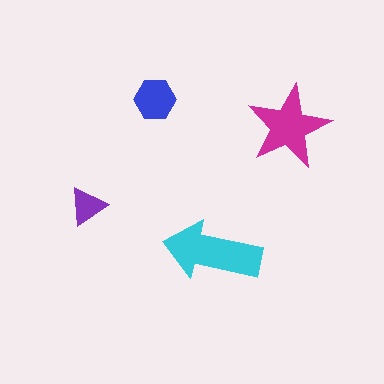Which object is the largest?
The cyan arrow.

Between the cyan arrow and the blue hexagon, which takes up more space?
The cyan arrow.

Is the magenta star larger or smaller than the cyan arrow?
Smaller.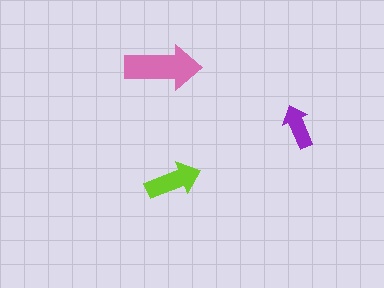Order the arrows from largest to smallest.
the pink one, the lime one, the purple one.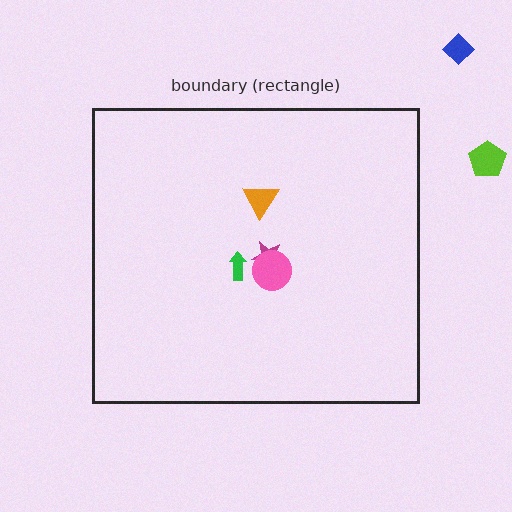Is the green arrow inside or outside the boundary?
Inside.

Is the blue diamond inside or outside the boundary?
Outside.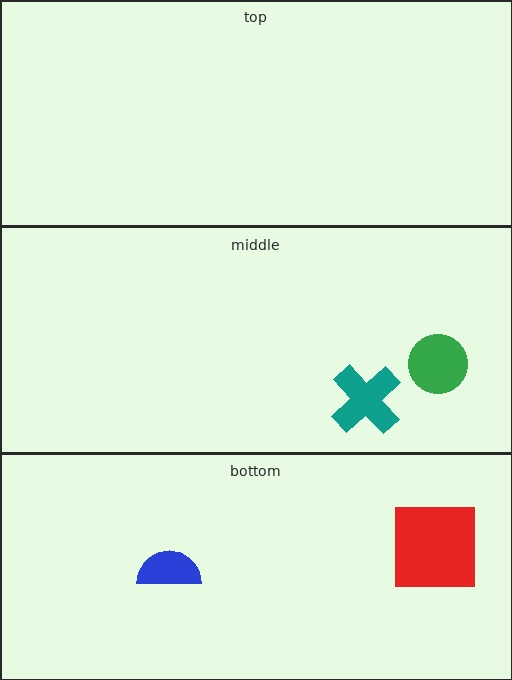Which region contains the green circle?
The middle region.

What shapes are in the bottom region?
The blue semicircle, the red square.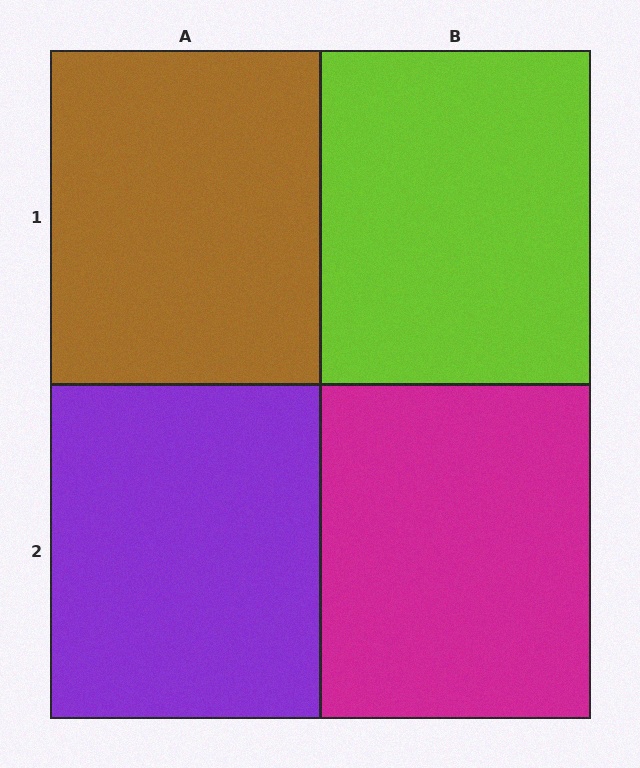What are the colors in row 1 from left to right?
Brown, lime.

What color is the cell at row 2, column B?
Magenta.